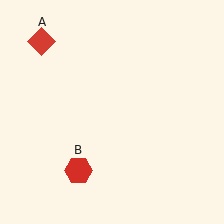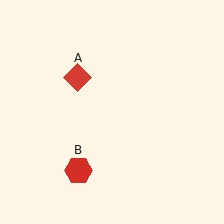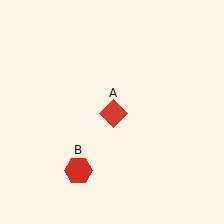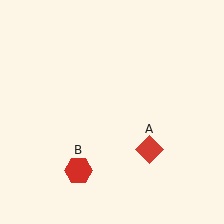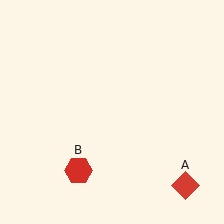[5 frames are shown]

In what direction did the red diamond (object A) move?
The red diamond (object A) moved down and to the right.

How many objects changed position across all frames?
1 object changed position: red diamond (object A).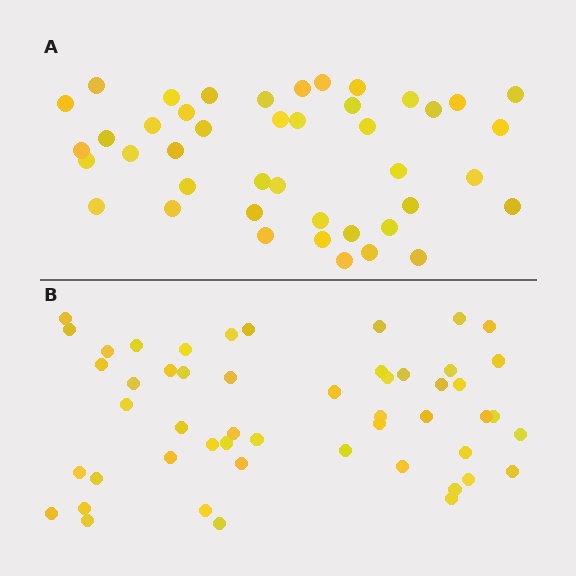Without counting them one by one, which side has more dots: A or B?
Region B (the bottom region) has more dots.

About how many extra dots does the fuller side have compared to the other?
Region B has roughly 8 or so more dots than region A.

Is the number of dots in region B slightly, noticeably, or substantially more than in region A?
Region B has only slightly more — the two regions are fairly close. The ratio is roughly 1.2 to 1.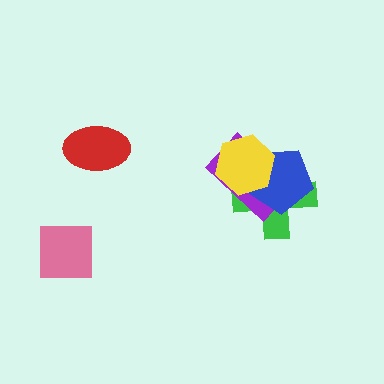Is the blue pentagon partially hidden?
Yes, it is partially covered by another shape.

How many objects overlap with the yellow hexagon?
3 objects overlap with the yellow hexagon.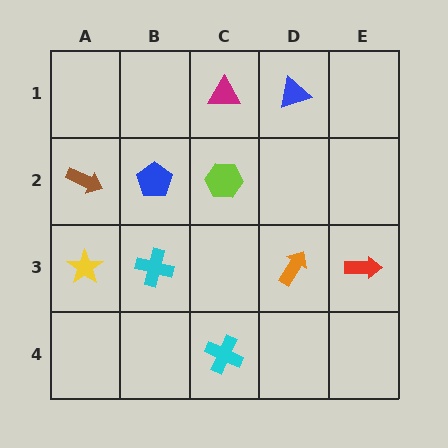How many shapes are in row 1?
2 shapes.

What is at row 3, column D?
An orange arrow.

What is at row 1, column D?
A blue triangle.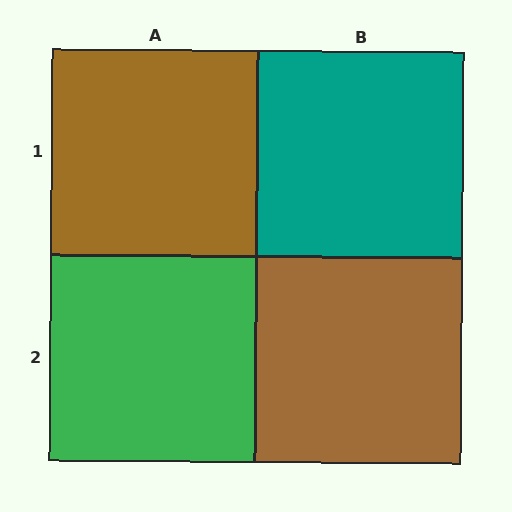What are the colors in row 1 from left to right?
Brown, teal.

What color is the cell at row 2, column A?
Green.